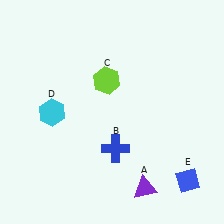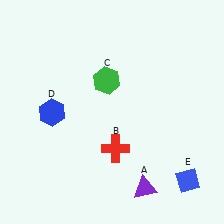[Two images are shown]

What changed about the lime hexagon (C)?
In Image 1, C is lime. In Image 2, it changed to green.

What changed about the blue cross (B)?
In Image 1, B is blue. In Image 2, it changed to red.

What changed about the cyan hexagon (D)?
In Image 1, D is cyan. In Image 2, it changed to blue.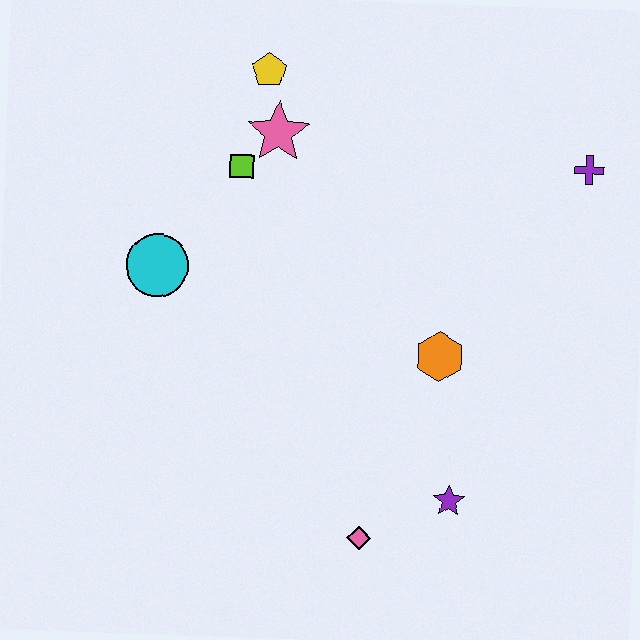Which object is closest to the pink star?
The lime square is closest to the pink star.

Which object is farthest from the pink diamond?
The yellow pentagon is farthest from the pink diamond.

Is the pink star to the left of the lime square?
No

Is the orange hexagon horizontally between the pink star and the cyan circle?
No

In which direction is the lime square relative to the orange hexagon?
The lime square is to the left of the orange hexagon.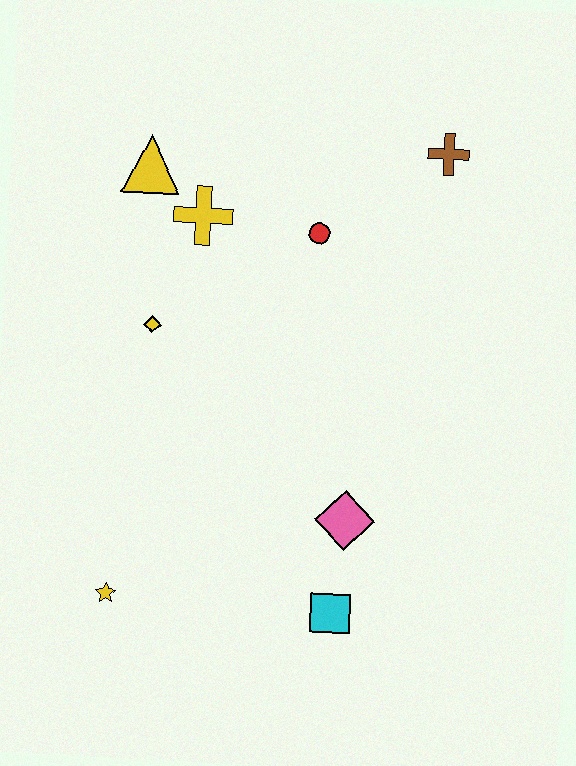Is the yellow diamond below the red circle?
Yes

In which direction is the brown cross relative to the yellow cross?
The brown cross is to the right of the yellow cross.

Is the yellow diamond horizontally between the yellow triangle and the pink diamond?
Yes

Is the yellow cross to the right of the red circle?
No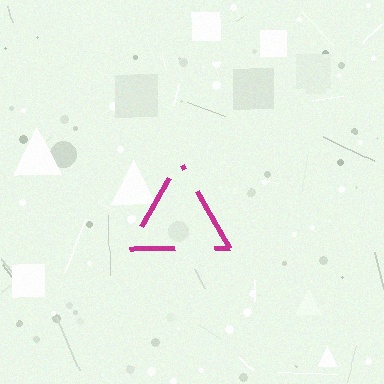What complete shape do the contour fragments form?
The contour fragments form a triangle.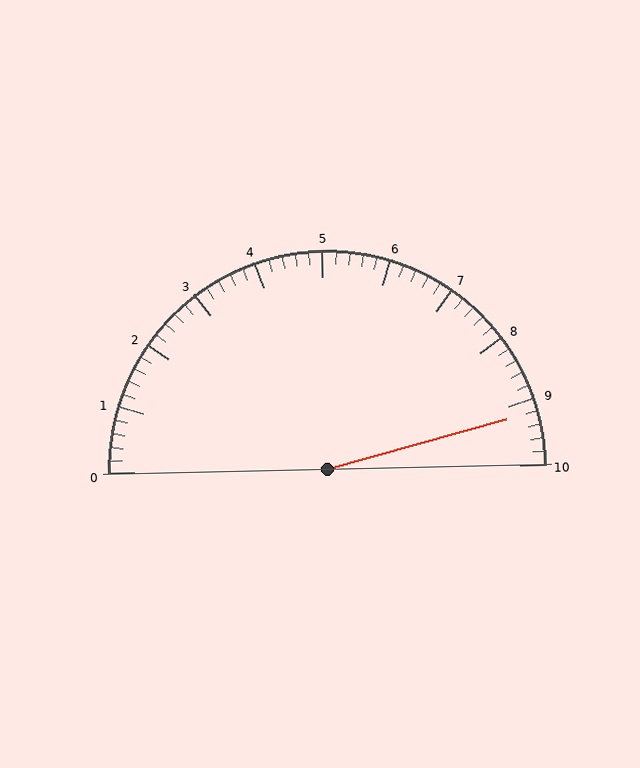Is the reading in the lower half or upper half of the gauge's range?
The reading is in the upper half of the range (0 to 10).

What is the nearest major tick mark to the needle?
The nearest major tick mark is 9.